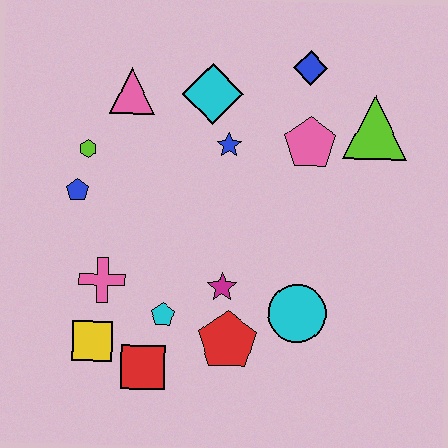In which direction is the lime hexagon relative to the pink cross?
The lime hexagon is above the pink cross.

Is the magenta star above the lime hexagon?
No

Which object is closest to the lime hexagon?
The blue pentagon is closest to the lime hexagon.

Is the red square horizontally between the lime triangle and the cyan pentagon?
No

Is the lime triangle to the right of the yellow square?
Yes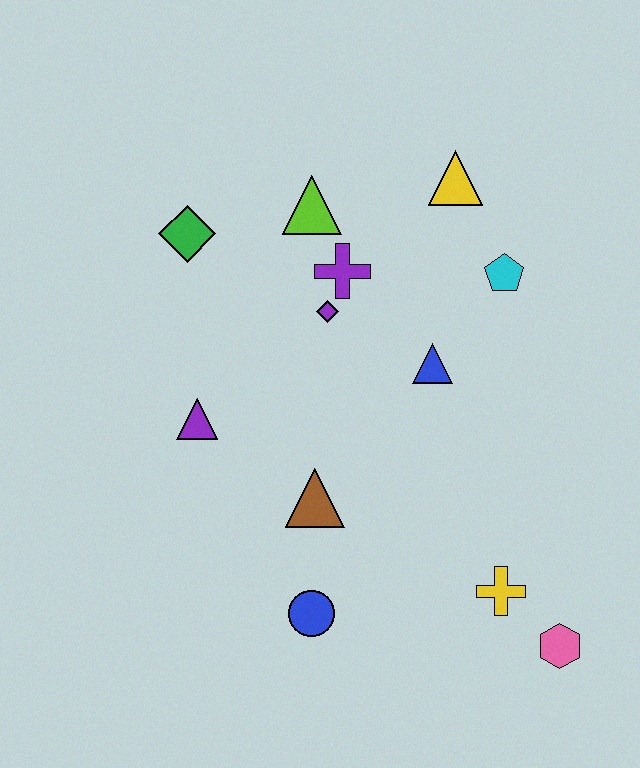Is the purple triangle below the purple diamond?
Yes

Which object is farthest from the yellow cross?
The green diamond is farthest from the yellow cross.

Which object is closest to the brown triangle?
The blue circle is closest to the brown triangle.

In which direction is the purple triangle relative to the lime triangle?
The purple triangle is below the lime triangle.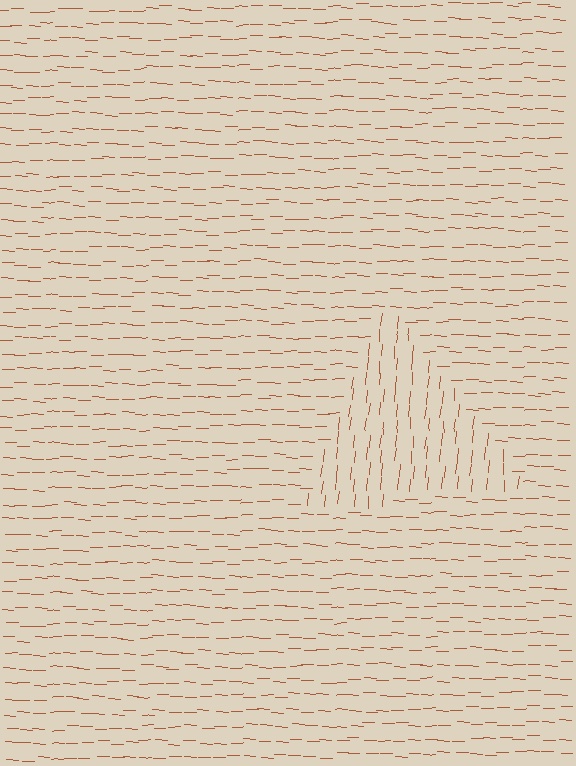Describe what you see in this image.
The image is filled with small brown line segments. A triangle region in the image has lines oriented differently from the surrounding lines, creating a visible texture boundary.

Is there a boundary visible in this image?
Yes, there is a texture boundary formed by a change in line orientation.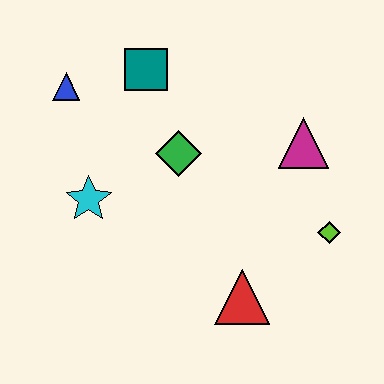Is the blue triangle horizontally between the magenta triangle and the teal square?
No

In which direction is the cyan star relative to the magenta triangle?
The cyan star is to the left of the magenta triangle.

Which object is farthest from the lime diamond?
The blue triangle is farthest from the lime diamond.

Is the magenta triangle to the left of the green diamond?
No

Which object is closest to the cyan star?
The green diamond is closest to the cyan star.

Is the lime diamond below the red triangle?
No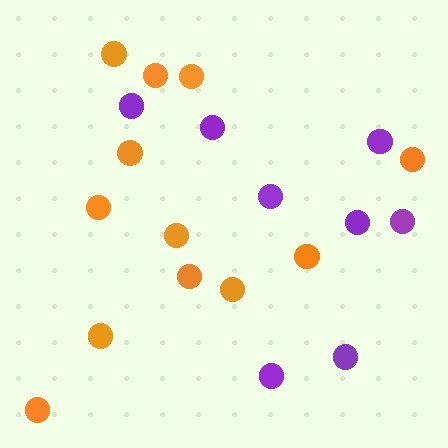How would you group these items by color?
There are 2 groups: one group of purple circles (8) and one group of orange circles (12).